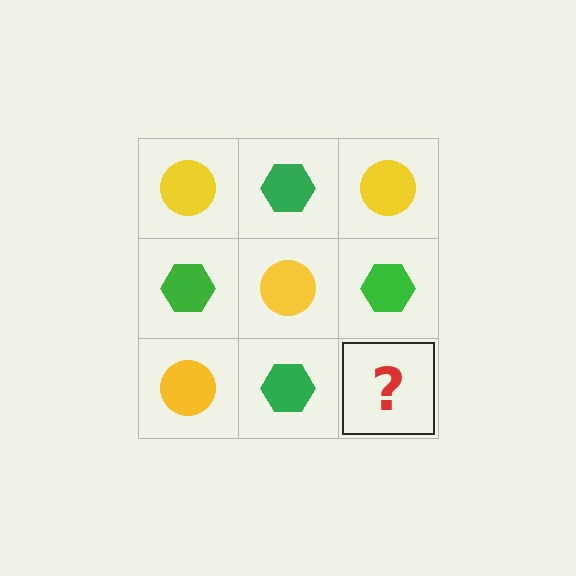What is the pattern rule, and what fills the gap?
The rule is that it alternates yellow circle and green hexagon in a checkerboard pattern. The gap should be filled with a yellow circle.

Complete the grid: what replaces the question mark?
The question mark should be replaced with a yellow circle.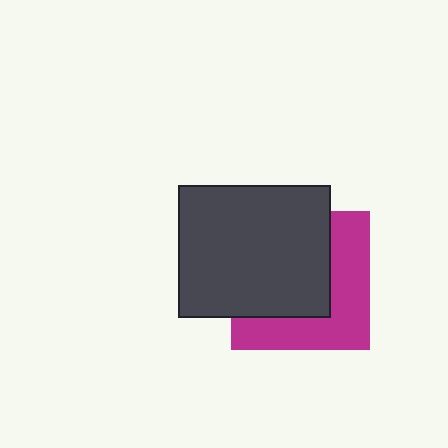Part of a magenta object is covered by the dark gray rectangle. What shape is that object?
It is a square.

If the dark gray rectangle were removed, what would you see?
You would see the complete magenta square.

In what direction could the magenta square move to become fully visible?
The magenta square could move toward the lower-right. That would shift it out from behind the dark gray rectangle entirely.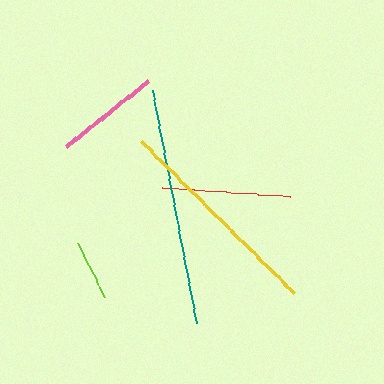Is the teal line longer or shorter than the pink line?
The teal line is longer than the pink line.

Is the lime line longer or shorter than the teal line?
The teal line is longer than the lime line.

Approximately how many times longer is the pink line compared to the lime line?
The pink line is approximately 1.7 times the length of the lime line.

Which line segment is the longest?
The teal line is the longest at approximately 237 pixels.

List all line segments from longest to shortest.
From longest to shortest: teal, yellow, red, pink, lime.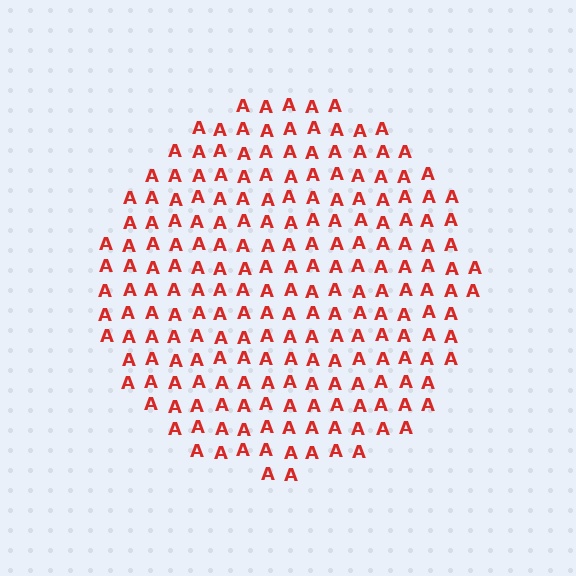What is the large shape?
The large shape is a circle.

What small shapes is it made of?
It is made of small letter A's.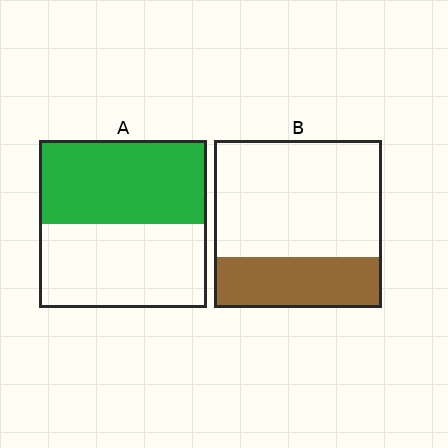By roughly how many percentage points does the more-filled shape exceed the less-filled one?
By roughly 20 percentage points (A over B).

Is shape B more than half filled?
No.